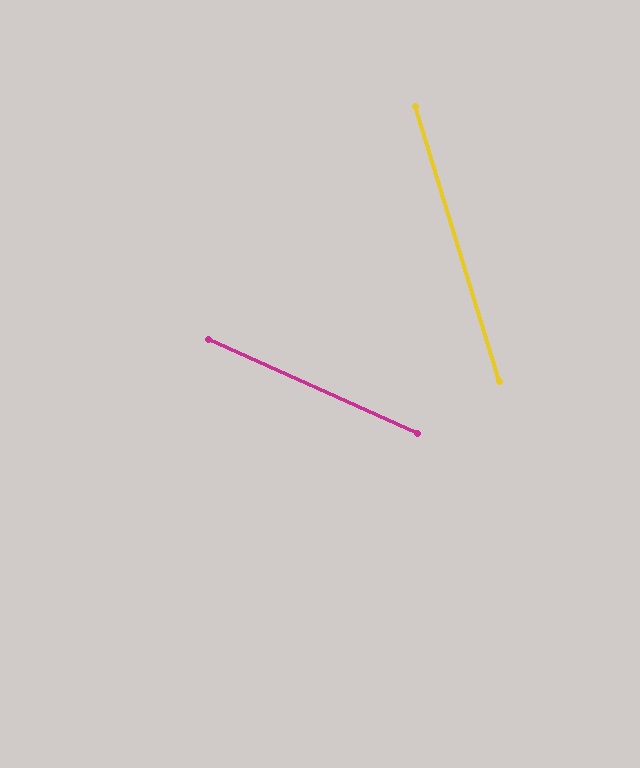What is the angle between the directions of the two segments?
Approximately 49 degrees.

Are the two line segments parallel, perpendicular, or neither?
Neither parallel nor perpendicular — they differ by about 49°.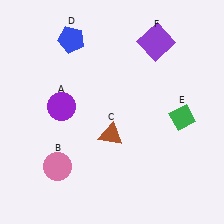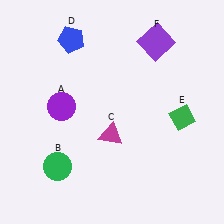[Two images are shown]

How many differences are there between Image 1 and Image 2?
There are 2 differences between the two images.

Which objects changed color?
B changed from pink to green. C changed from brown to magenta.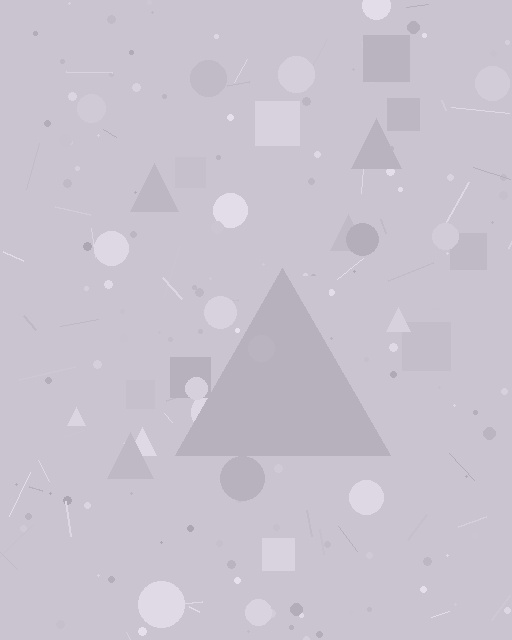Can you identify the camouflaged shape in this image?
The camouflaged shape is a triangle.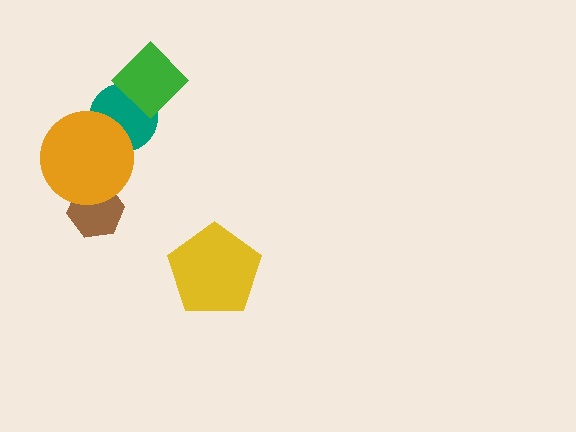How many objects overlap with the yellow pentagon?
0 objects overlap with the yellow pentagon.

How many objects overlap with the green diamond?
1 object overlaps with the green diamond.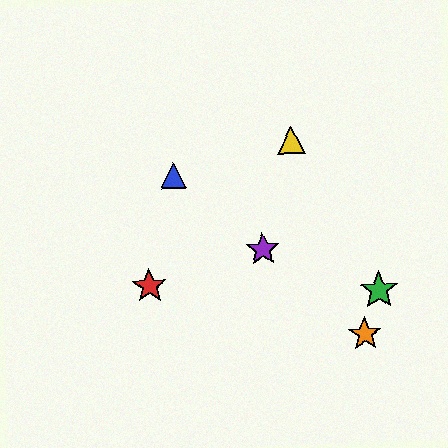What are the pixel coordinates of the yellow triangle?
The yellow triangle is at (292, 140).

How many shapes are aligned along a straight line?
3 shapes (the blue triangle, the purple star, the orange star) are aligned along a straight line.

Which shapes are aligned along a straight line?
The blue triangle, the purple star, the orange star are aligned along a straight line.